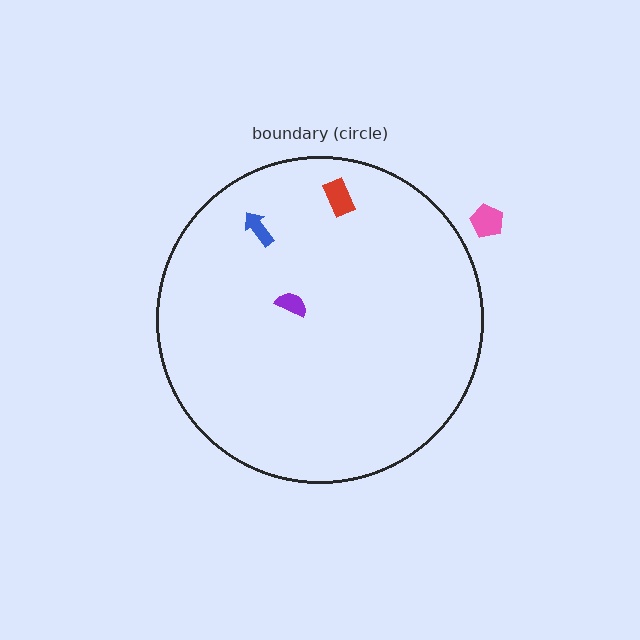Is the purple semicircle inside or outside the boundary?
Inside.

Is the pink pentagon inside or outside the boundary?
Outside.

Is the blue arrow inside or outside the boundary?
Inside.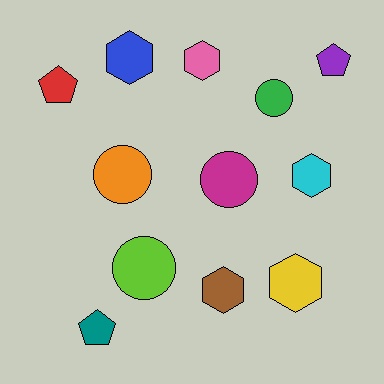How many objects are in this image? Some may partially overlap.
There are 12 objects.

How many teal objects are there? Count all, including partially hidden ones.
There is 1 teal object.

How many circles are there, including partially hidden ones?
There are 4 circles.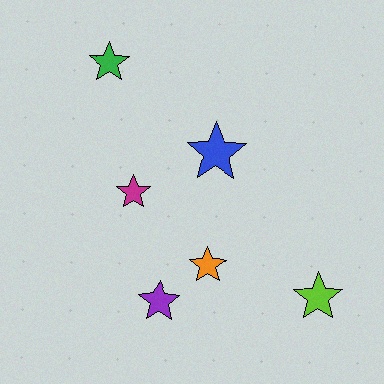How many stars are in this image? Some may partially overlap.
There are 6 stars.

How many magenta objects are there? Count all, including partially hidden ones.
There is 1 magenta object.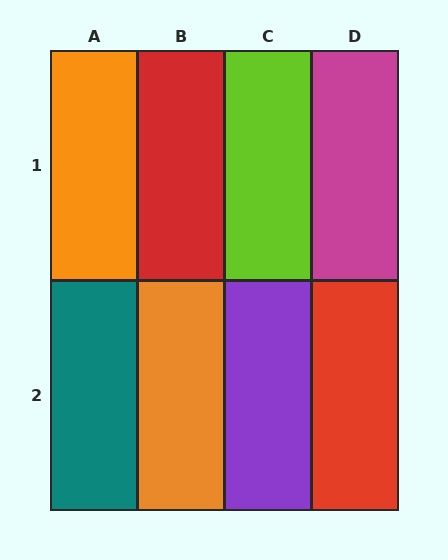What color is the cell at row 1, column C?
Lime.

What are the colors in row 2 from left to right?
Teal, orange, purple, red.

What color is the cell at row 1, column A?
Orange.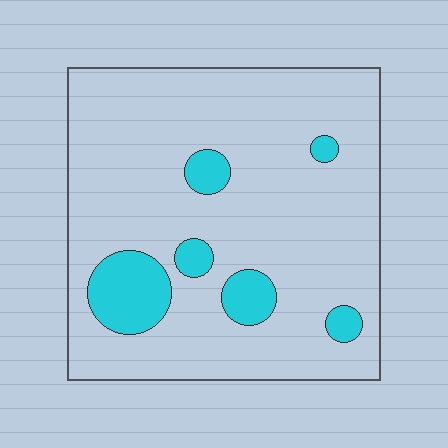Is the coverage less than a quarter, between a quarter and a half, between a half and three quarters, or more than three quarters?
Less than a quarter.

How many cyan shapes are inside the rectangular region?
6.